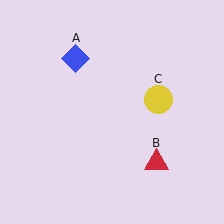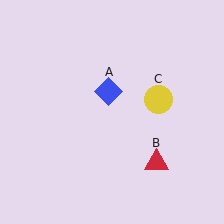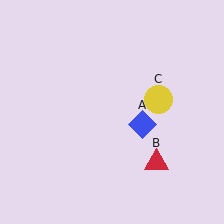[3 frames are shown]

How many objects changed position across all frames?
1 object changed position: blue diamond (object A).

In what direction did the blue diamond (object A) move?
The blue diamond (object A) moved down and to the right.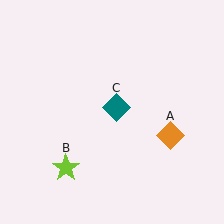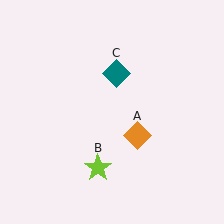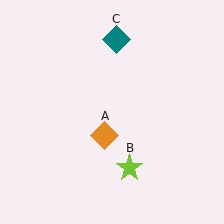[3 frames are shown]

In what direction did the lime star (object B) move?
The lime star (object B) moved right.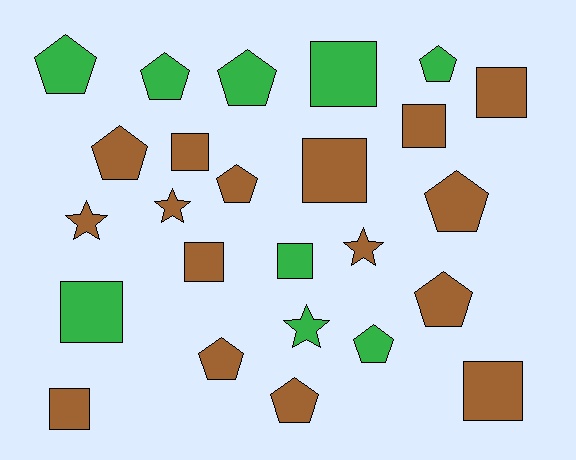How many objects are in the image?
There are 25 objects.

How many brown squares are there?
There are 7 brown squares.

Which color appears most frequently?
Brown, with 16 objects.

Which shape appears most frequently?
Pentagon, with 11 objects.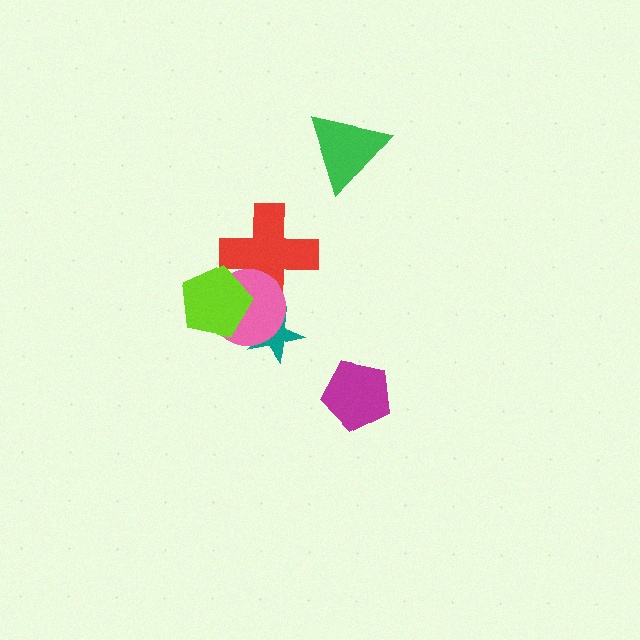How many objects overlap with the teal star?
1 object overlaps with the teal star.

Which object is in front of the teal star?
The pink circle is in front of the teal star.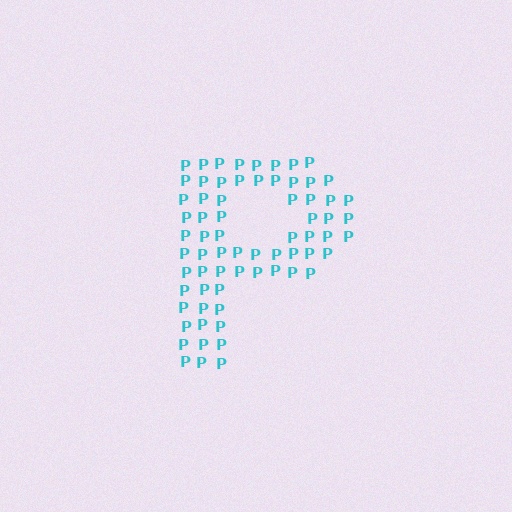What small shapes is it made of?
It is made of small letter P's.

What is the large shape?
The large shape is the letter P.